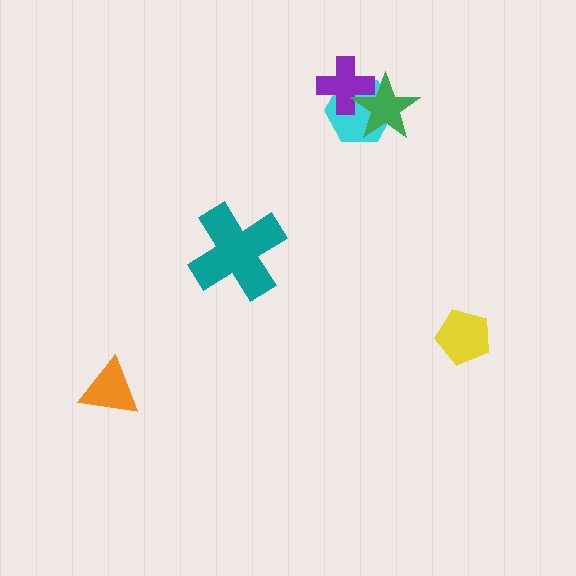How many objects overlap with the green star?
2 objects overlap with the green star.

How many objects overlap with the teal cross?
0 objects overlap with the teal cross.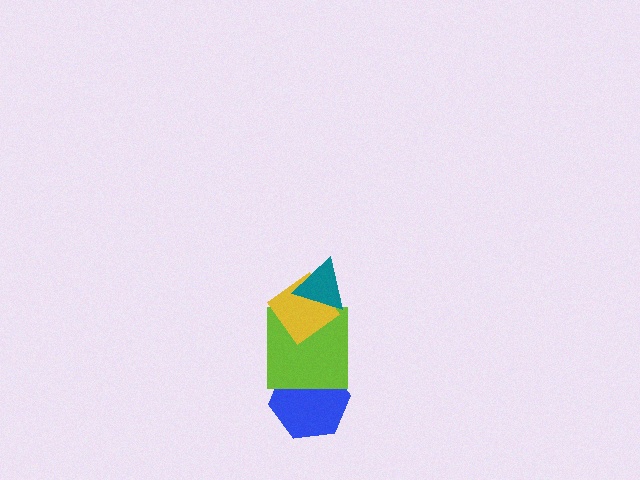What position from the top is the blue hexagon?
The blue hexagon is 4th from the top.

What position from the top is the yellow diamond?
The yellow diamond is 2nd from the top.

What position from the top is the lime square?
The lime square is 3rd from the top.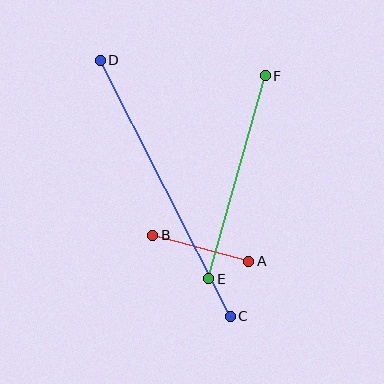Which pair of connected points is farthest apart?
Points C and D are farthest apart.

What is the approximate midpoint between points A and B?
The midpoint is at approximately (201, 248) pixels.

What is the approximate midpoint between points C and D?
The midpoint is at approximately (165, 188) pixels.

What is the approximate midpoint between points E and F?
The midpoint is at approximately (237, 177) pixels.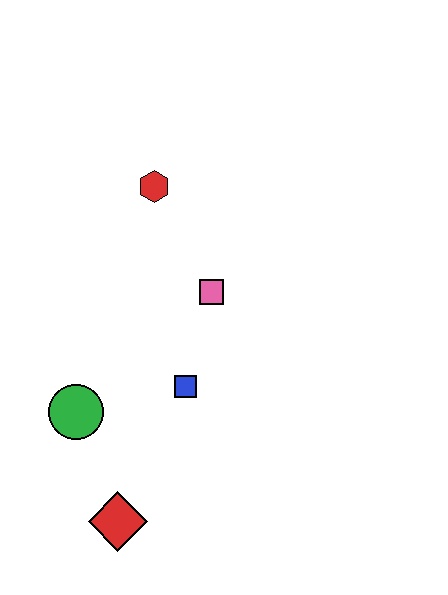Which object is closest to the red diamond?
The green circle is closest to the red diamond.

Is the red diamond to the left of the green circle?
No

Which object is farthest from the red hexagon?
The red diamond is farthest from the red hexagon.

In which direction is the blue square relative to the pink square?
The blue square is below the pink square.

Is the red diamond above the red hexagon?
No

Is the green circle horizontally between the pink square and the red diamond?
No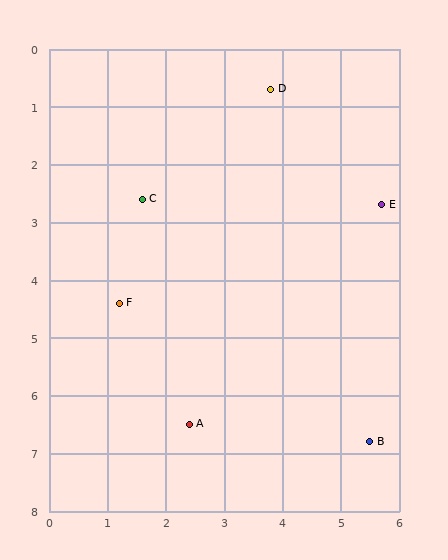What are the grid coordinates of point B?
Point B is at approximately (5.5, 6.8).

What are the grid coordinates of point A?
Point A is at approximately (2.4, 6.5).